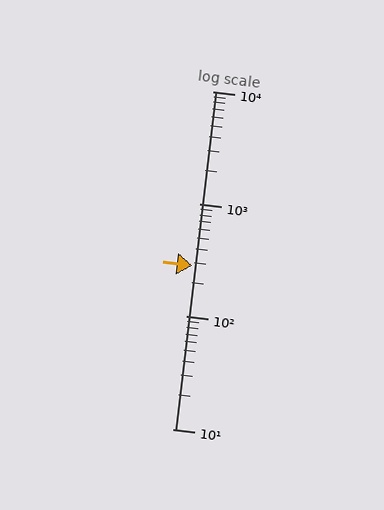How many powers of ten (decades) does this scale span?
The scale spans 3 decades, from 10 to 10000.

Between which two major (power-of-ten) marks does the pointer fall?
The pointer is between 100 and 1000.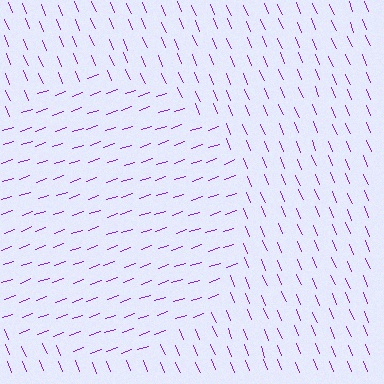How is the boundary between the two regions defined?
The boundary is defined purely by a change in line orientation (approximately 86 degrees difference). All lines are the same color and thickness.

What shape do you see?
I see a circle.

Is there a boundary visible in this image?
Yes, there is a texture boundary formed by a change in line orientation.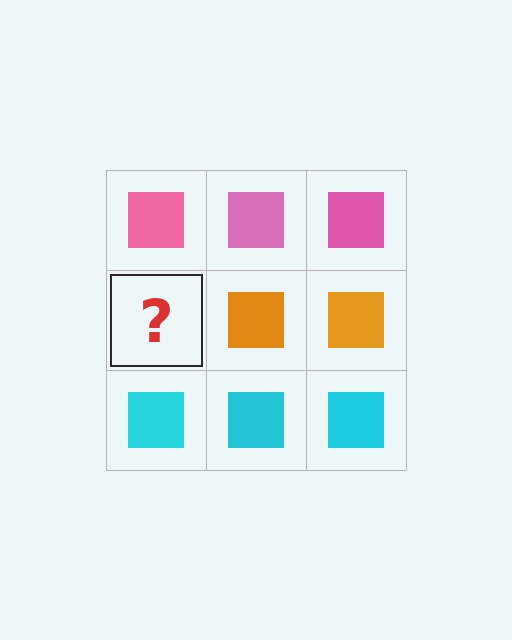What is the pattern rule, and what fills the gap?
The rule is that each row has a consistent color. The gap should be filled with an orange square.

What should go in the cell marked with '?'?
The missing cell should contain an orange square.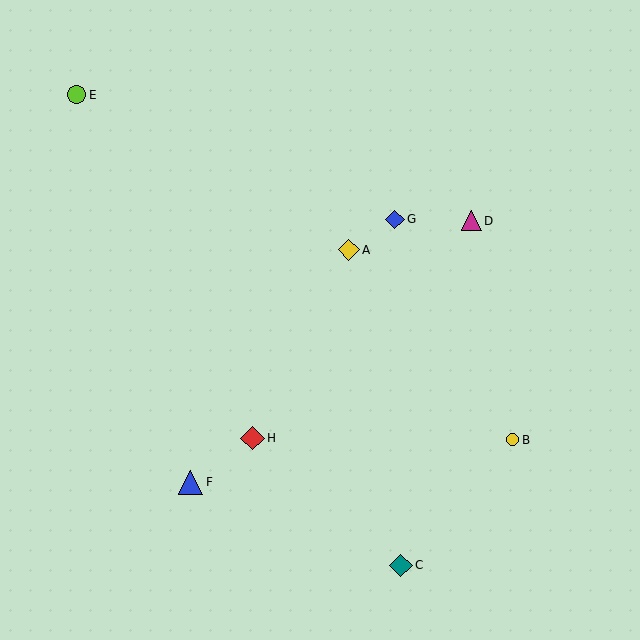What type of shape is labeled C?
Shape C is a teal diamond.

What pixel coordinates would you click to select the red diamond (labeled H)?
Click at (253, 438) to select the red diamond H.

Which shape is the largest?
The blue triangle (labeled F) is the largest.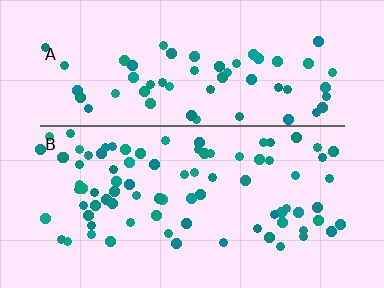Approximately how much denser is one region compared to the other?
Approximately 1.3× — region B over region A.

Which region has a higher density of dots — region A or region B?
B (the bottom).